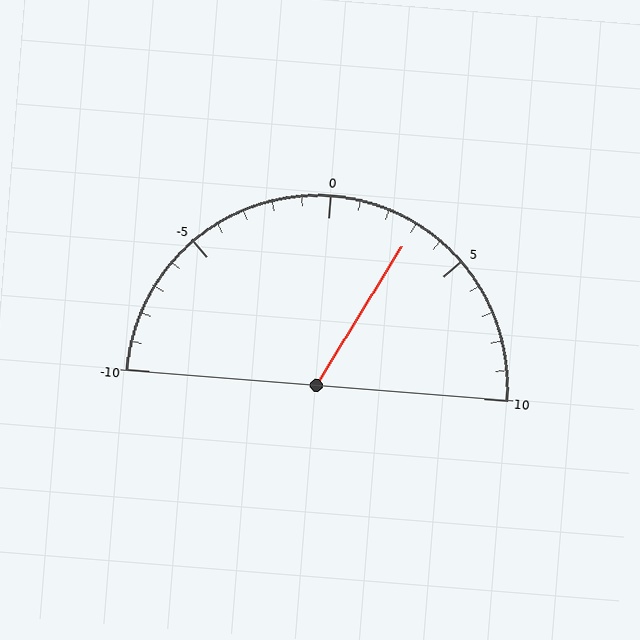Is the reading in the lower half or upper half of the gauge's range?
The reading is in the upper half of the range (-10 to 10).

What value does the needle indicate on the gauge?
The needle indicates approximately 3.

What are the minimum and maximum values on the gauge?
The gauge ranges from -10 to 10.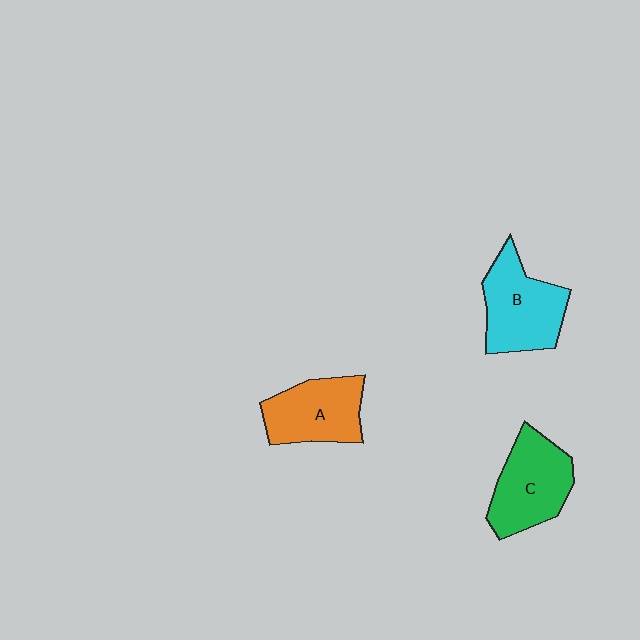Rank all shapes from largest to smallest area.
From largest to smallest: B (cyan), C (green), A (orange).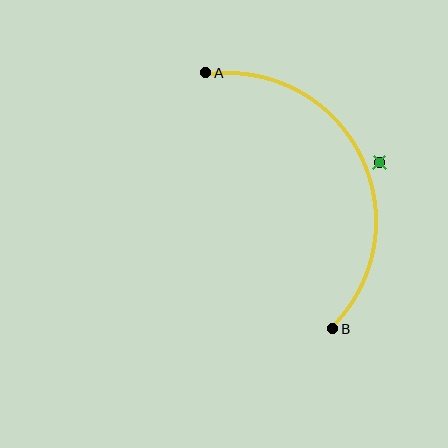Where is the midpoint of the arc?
The arc midpoint is the point on the curve farthest from the straight line joining A and B. It sits to the right of that line.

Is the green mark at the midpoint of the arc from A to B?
No — the green mark does not lie on the arc at all. It sits slightly outside the curve.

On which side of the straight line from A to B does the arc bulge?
The arc bulges to the right of the straight line connecting A and B.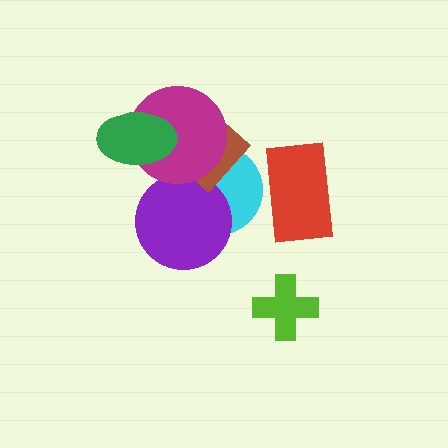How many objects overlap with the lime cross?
0 objects overlap with the lime cross.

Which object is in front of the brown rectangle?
The magenta circle is in front of the brown rectangle.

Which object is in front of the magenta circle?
The green ellipse is in front of the magenta circle.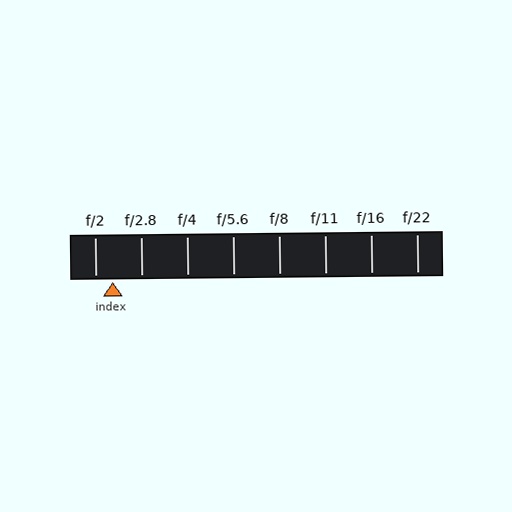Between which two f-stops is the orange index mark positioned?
The index mark is between f/2 and f/2.8.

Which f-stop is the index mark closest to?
The index mark is closest to f/2.